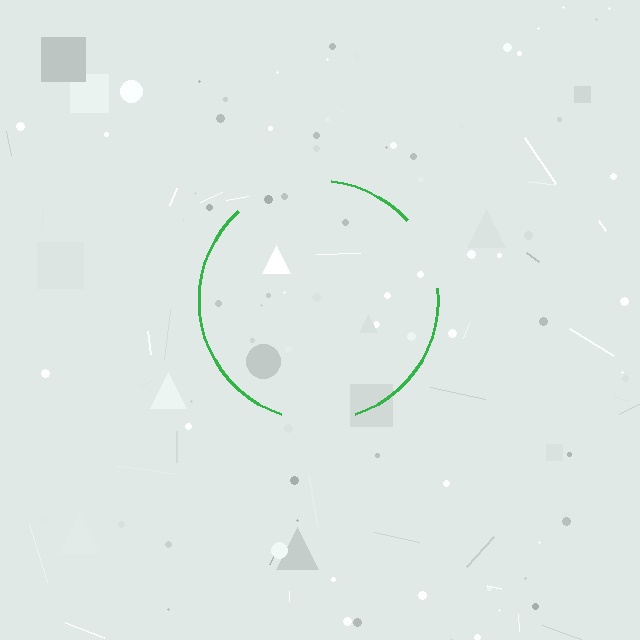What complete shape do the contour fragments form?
The contour fragments form a circle.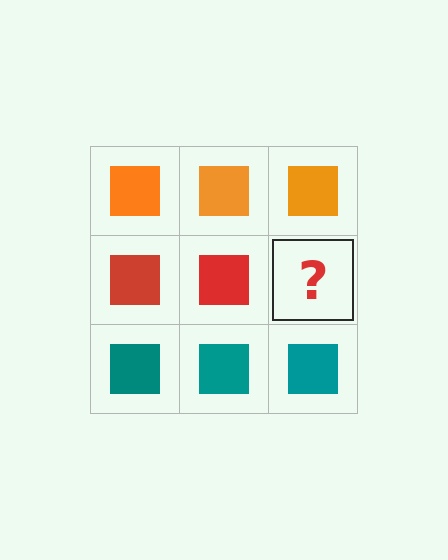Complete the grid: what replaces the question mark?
The question mark should be replaced with a red square.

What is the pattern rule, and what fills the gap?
The rule is that each row has a consistent color. The gap should be filled with a red square.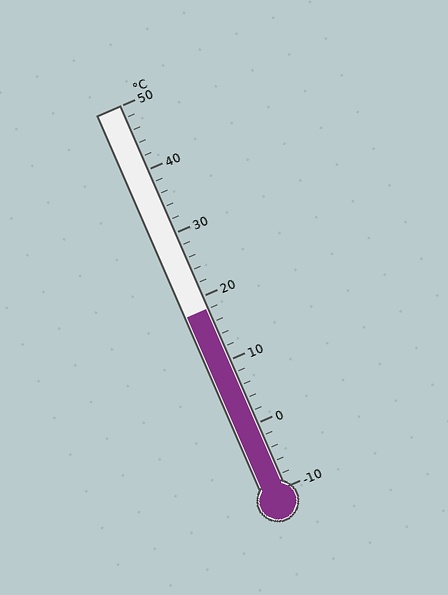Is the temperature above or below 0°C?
The temperature is above 0°C.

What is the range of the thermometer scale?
The thermometer scale ranges from -10°C to 50°C.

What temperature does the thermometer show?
The thermometer shows approximately 18°C.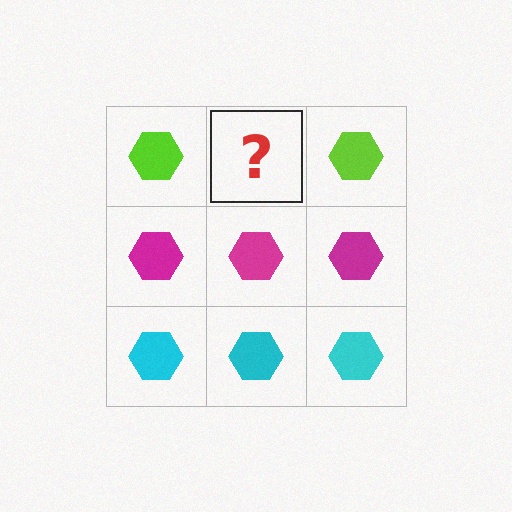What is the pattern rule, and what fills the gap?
The rule is that each row has a consistent color. The gap should be filled with a lime hexagon.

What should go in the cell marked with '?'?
The missing cell should contain a lime hexagon.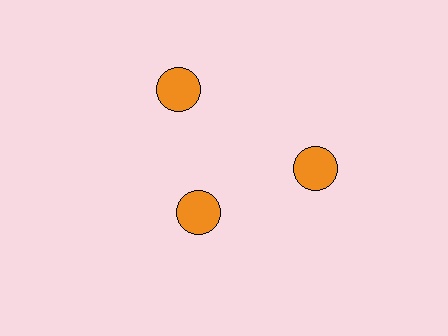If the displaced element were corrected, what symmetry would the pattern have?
It would have 3-fold rotational symmetry — the pattern would map onto itself every 120 degrees.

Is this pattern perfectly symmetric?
No. The 3 orange circles are arranged in a ring, but one element near the 7 o'clock position is pulled inward toward the center, breaking the 3-fold rotational symmetry.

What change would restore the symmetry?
The symmetry would be restored by moving it outward, back onto the ring so that all 3 circles sit at equal angles and equal distance from the center.